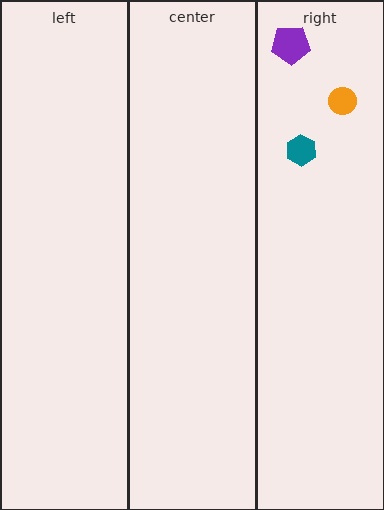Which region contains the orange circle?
The right region.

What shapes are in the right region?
The teal hexagon, the purple pentagon, the orange circle.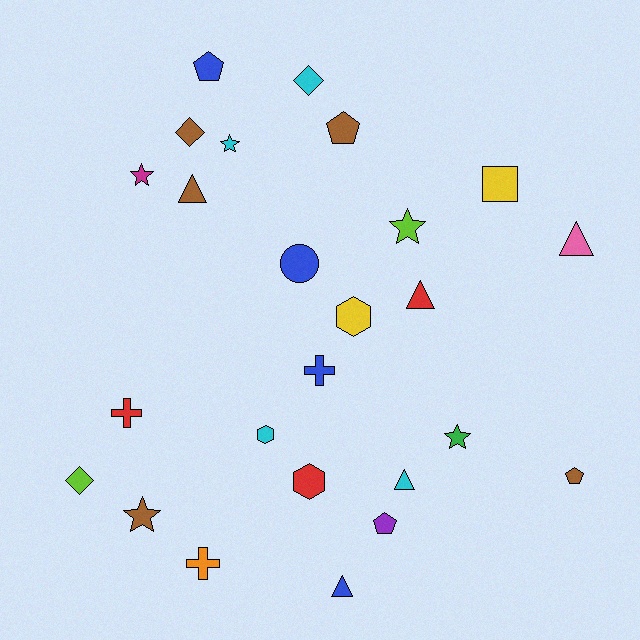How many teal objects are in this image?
There are no teal objects.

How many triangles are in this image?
There are 5 triangles.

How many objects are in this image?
There are 25 objects.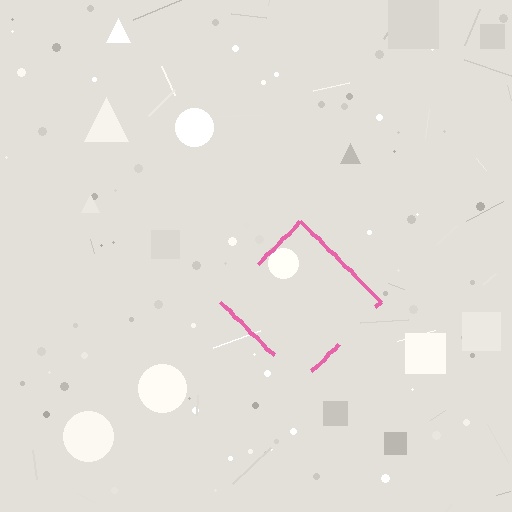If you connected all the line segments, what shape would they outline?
They would outline a diamond.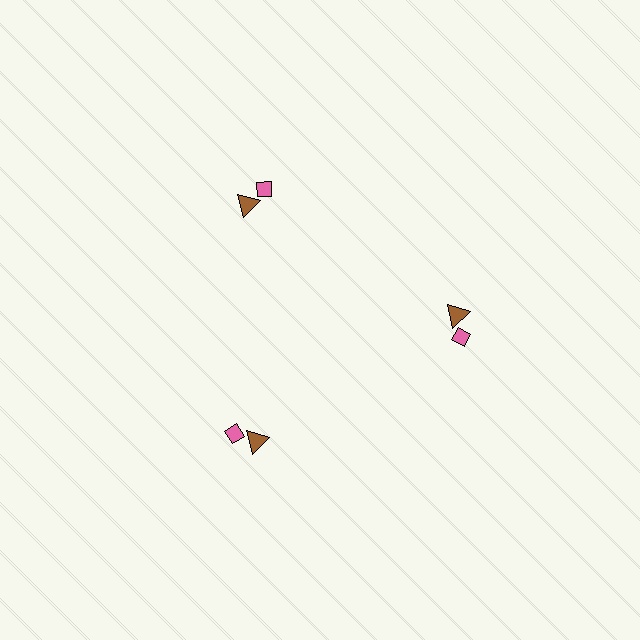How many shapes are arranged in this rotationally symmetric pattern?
There are 6 shapes, arranged in 3 groups of 2.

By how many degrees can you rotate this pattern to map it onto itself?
The pattern maps onto itself every 120 degrees of rotation.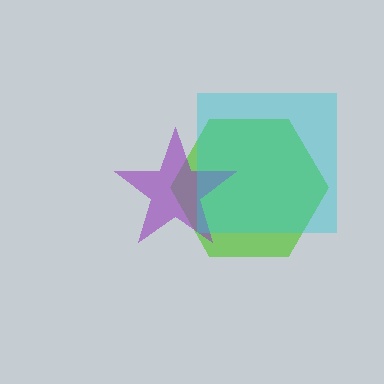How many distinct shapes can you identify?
There are 3 distinct shapes: a lime hexagon, a purple star, a cyan square.